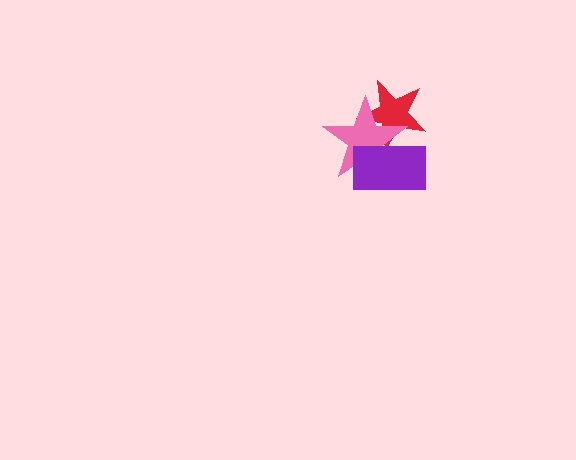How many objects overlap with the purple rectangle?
2 objects overlap with the purple rectangle.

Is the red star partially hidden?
Yes, it is partially covered by another shape.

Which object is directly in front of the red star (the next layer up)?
The pink star is directly in front of the red star.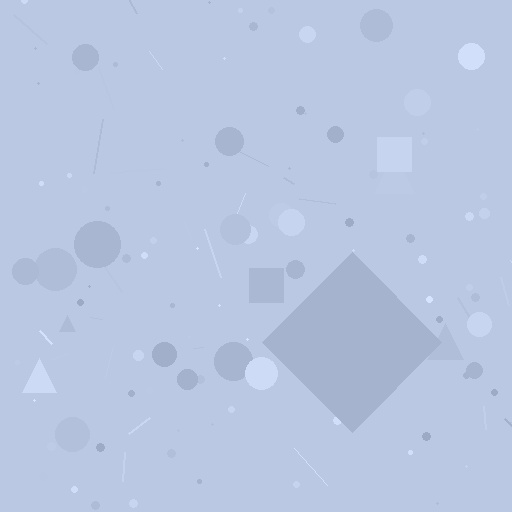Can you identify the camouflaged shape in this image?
The camouflaged shape is a diamond.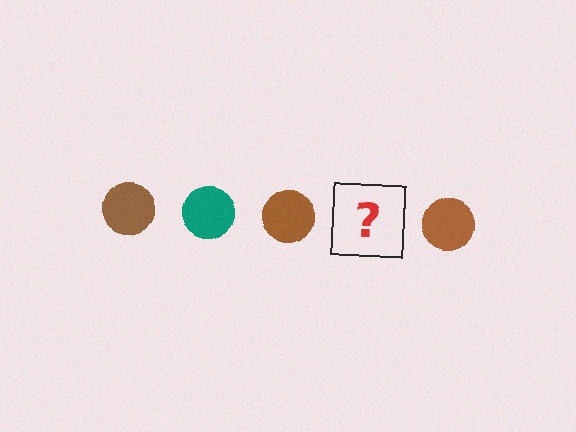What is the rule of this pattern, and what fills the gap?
The rule is that the pattern cycles through brown, teal circles. The gap should be filled with a teal circle.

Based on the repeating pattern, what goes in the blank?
The blank should be a teal circle.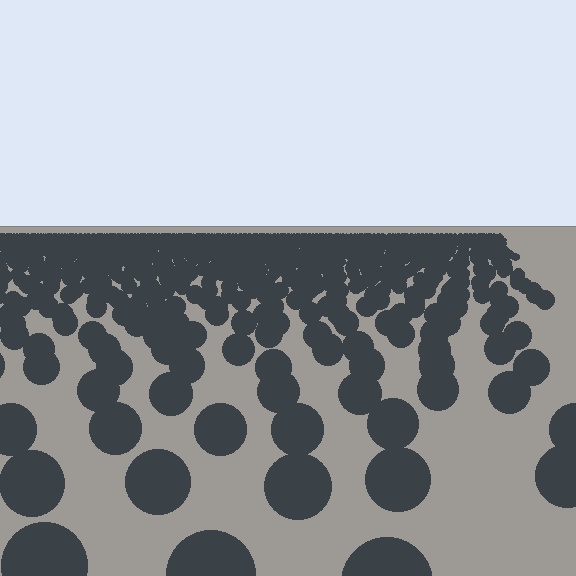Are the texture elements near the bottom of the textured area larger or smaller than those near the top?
Larger. Near the bottom, elements are closer to the viewer and appear at a bigger on-screen size.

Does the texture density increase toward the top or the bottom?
Density increases toward the top.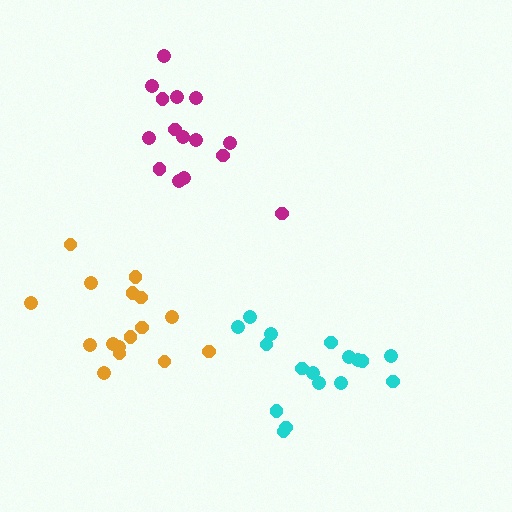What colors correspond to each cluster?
The clusters are colored: orange, magenta, cyan.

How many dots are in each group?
Group 1: 16 dots, Group 2: 15 dots, Group 3: 17 dots (48 total).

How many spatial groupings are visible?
There are 3 spatial groupings.